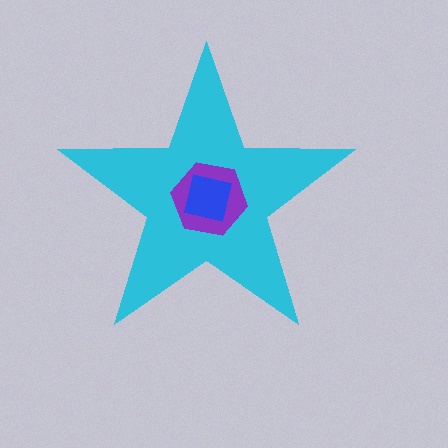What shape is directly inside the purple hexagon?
The blue square.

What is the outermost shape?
The cyan star.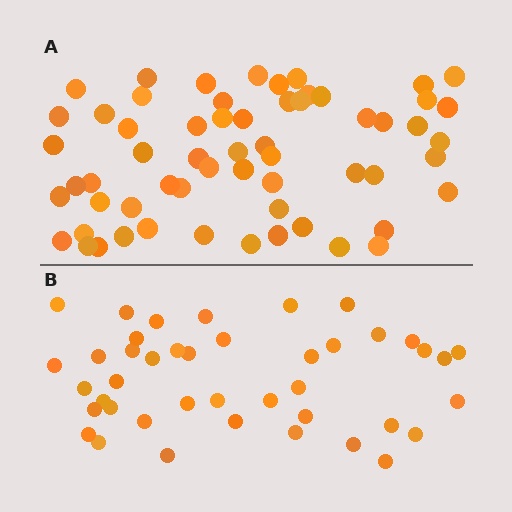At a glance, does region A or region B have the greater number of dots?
Region A (the top region) has more dots.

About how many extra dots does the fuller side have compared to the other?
Region A has approximately 20 more dots than region B.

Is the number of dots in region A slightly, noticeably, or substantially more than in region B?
Region A has noticeably more, but not dramatically so. The ratio is roughly 1.4 to 1.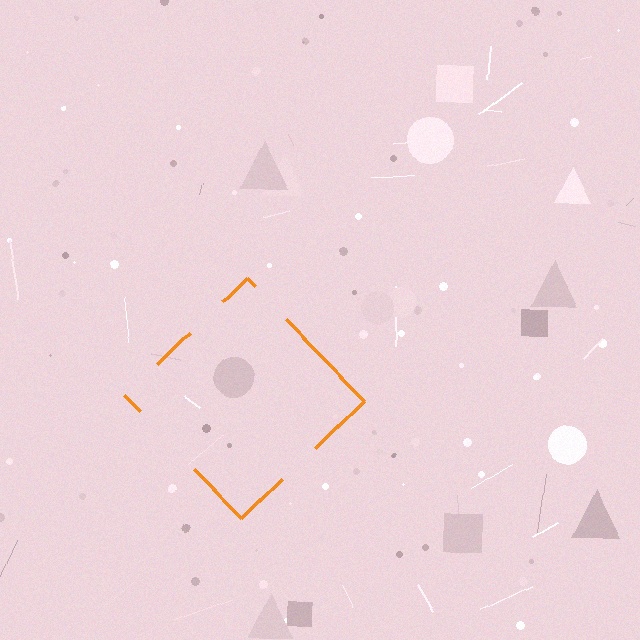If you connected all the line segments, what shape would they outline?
They would outline a diamond.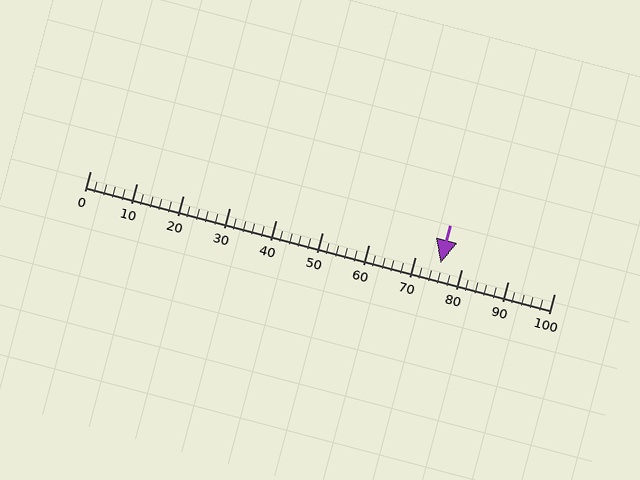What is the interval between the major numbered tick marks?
The major tick marks are spaced 10 units apart.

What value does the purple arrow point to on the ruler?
The purple arrow points to approximately 76.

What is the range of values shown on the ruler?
The ruler shows values from 0 to 100.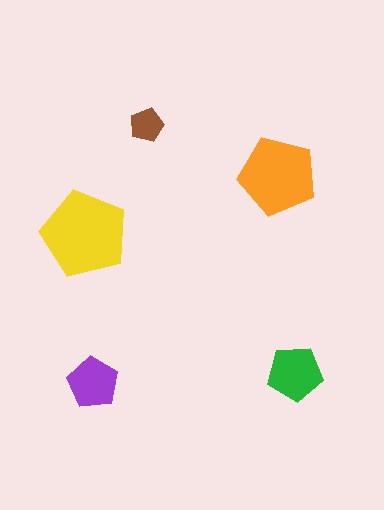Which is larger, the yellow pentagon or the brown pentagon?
The yellow one.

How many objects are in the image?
There are 5 objects in the image.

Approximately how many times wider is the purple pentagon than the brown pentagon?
About 1.5 times wider.